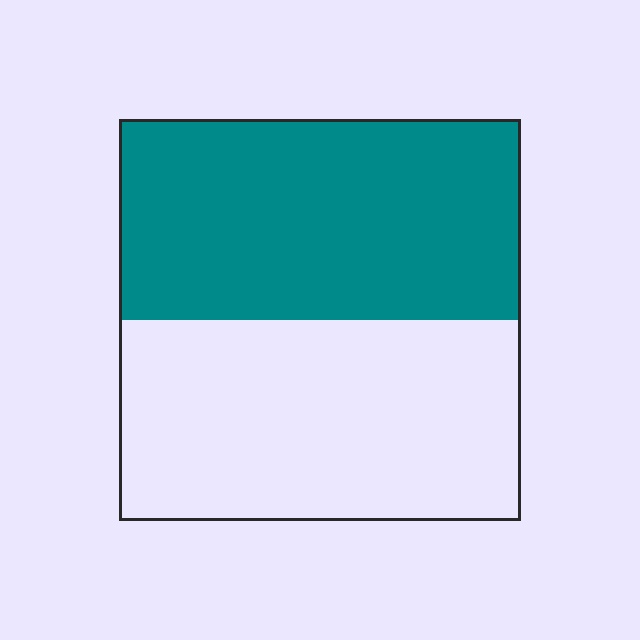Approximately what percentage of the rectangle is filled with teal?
Approximately 50%.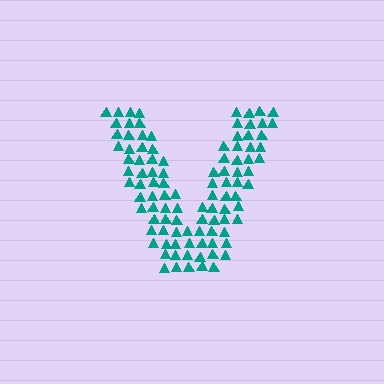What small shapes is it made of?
It is made of small triangles.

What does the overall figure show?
The overall figure shows the letter V.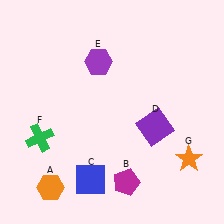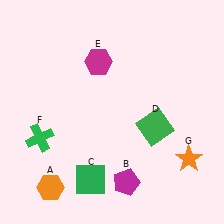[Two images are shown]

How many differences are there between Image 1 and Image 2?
There are 3 differences between the two images.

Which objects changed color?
C changed from blue to green. D changed from purple to green. E changed from purple to magenta.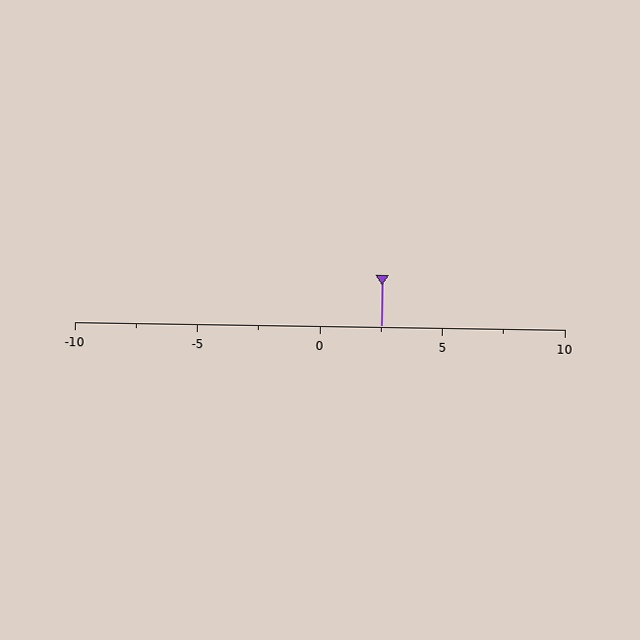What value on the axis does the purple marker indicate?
The marker indicates approximately 2.5.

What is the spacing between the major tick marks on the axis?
The major ticks are spaced 5 apart.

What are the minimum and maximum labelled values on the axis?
The axis runs from -10 to 10.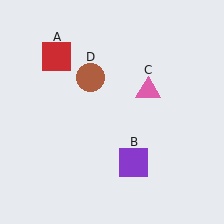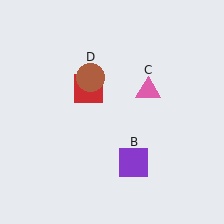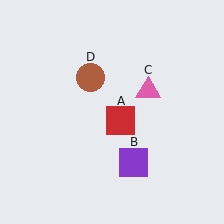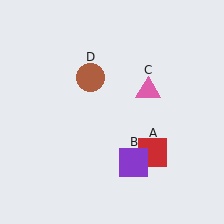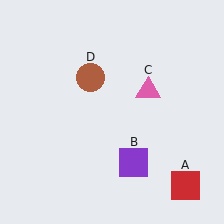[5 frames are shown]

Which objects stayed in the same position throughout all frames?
Purple square (object B) and pink triangle (object C) and brown circle (object D) remained stationary.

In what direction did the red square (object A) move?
The red square (object A) moved down and to the right.